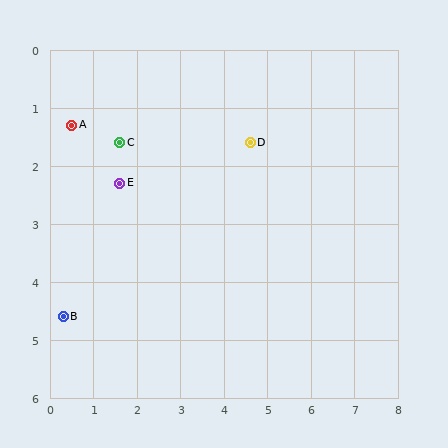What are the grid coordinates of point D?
Point D is at approximately (4.6, 1.6).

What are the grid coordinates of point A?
Point A is at approximately (0.5, 1.3).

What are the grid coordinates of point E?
Point E is at approximately (1.6, 2.3).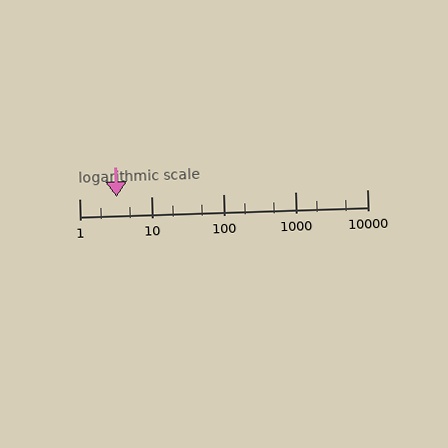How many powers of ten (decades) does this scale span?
The scale spans 4 decades, from 1 to 10000.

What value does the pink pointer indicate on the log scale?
The pointer indicates approximately 3.3.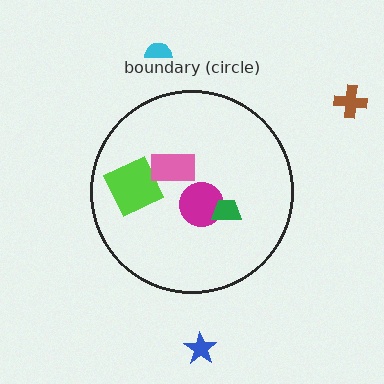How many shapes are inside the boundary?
4 inside, 3 outside.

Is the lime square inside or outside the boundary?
Inside.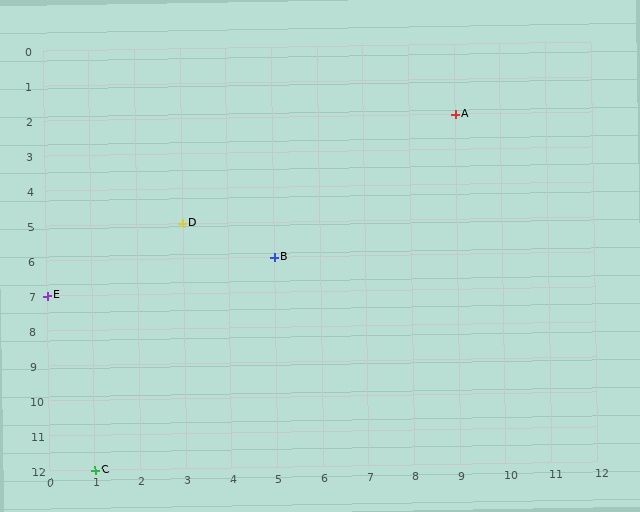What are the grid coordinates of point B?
Point B is at grid coordinates (5, 6).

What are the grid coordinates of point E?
Point E is at grid coordinates (0, 7).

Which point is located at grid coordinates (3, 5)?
Point D is at (3, 5).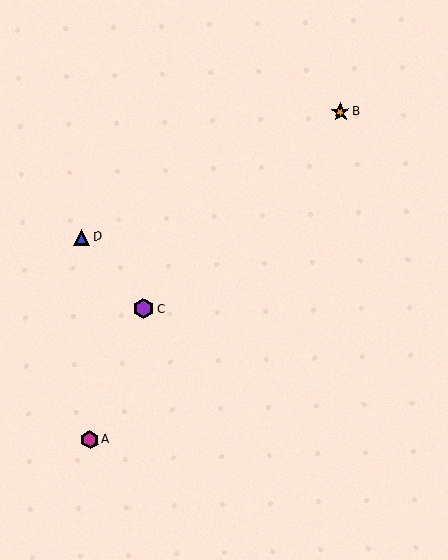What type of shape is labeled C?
Shape C is a purple hexagon.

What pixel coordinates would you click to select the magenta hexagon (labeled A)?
Click at (90, 439) to select the magenta hexagon A.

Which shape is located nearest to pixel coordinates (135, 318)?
The purple hexagon (labeled C) at (143, 309) is nearest to that location.